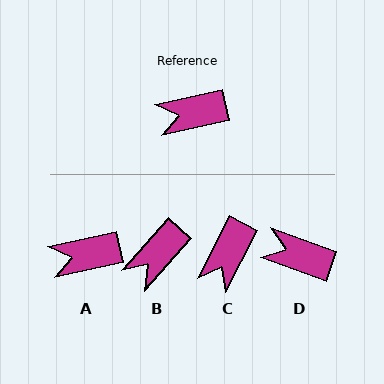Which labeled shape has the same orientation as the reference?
A.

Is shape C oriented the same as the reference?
No, it is off by about 51 degrees.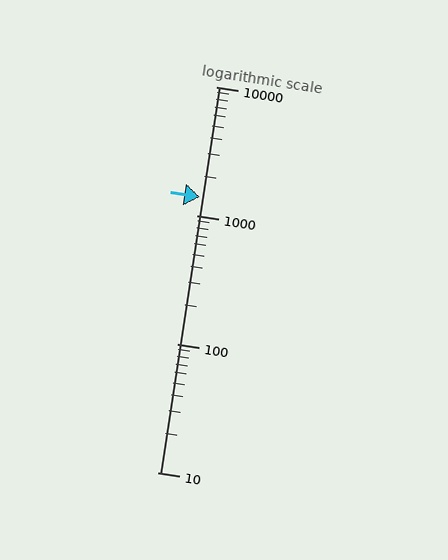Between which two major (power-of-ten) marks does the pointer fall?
The pointer is between 1000 and 10000.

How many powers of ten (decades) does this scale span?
The scale spans 3 decades, from 10 to 10000.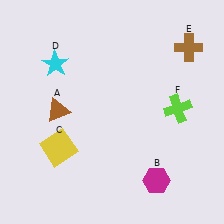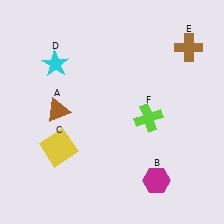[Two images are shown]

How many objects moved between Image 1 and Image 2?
1 object moved between the two images.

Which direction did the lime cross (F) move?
The lime cross (F) moved left.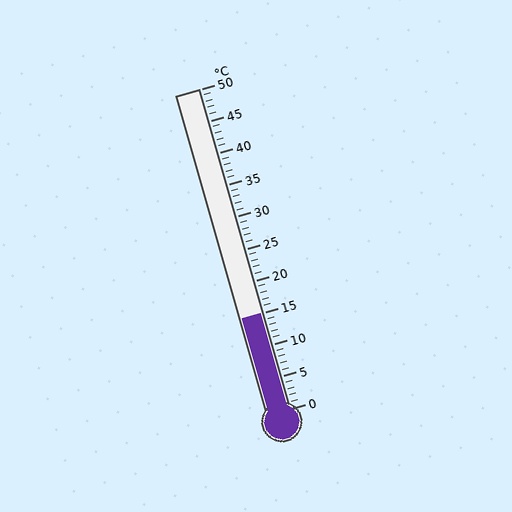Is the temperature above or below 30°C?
The temperature is below 30°C.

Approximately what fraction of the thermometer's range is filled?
The thermometer is filled to approximately 30% of its range.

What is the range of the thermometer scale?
The thermometer scale ranges from 0°C to 50°C.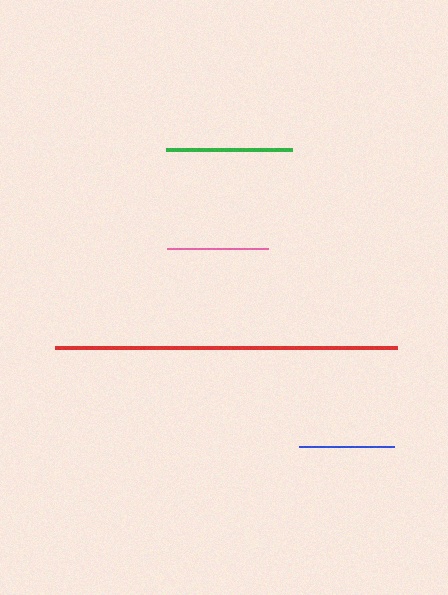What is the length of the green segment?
The green segment is approximately 126 pixels long.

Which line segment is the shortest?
The blue line is the shortest at approximately 95 pixels.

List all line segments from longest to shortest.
From longest to shortest: red, green, pink, blue.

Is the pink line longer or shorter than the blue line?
The pink line is longer than the blue line.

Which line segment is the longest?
The red line is the longest at approximately 343 pixels.